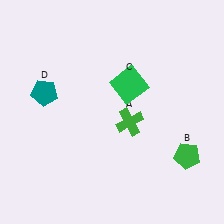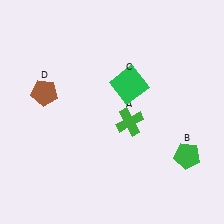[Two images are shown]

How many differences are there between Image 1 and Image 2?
There is 1 difference between the two images.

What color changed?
The pentagon (D) changed from teal in Image 1 to brown in Image 2.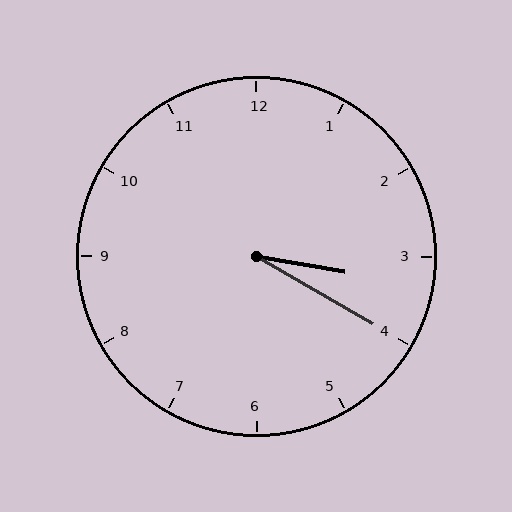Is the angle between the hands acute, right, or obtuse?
It is acute.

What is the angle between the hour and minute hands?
Approximately 20 degrees.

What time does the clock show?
3:20.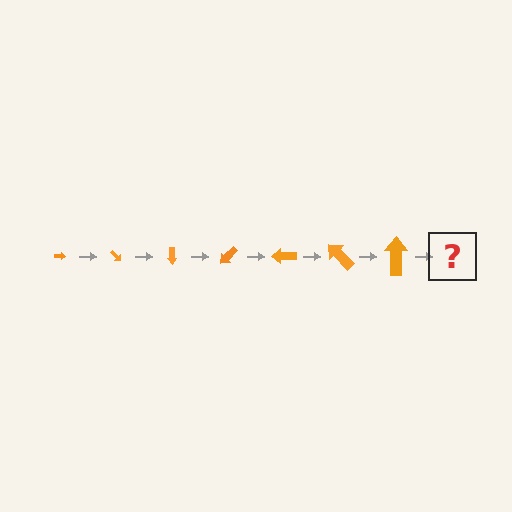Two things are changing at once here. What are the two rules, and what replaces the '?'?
The two rules are that the arrow grows larger each step and it rotates 45 degrees each step. The '?' should be an arrow, larger than the previous one and rotated 315 degrees from the start.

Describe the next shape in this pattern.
It should be an arrow, larger than the previous one and rotated 315 degrees from the start.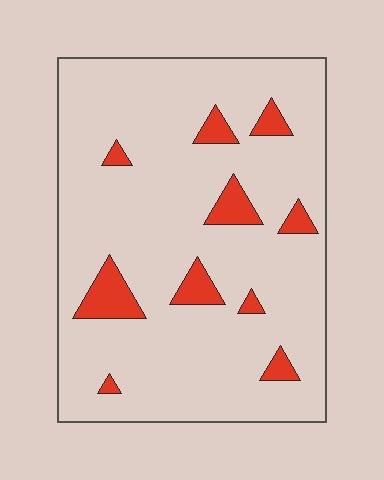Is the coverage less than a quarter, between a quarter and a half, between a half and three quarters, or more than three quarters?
Less than a quarter.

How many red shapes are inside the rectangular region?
10.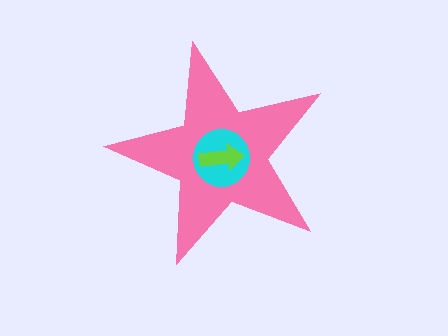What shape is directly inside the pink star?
The cyan circle.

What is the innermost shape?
The lime arrow.